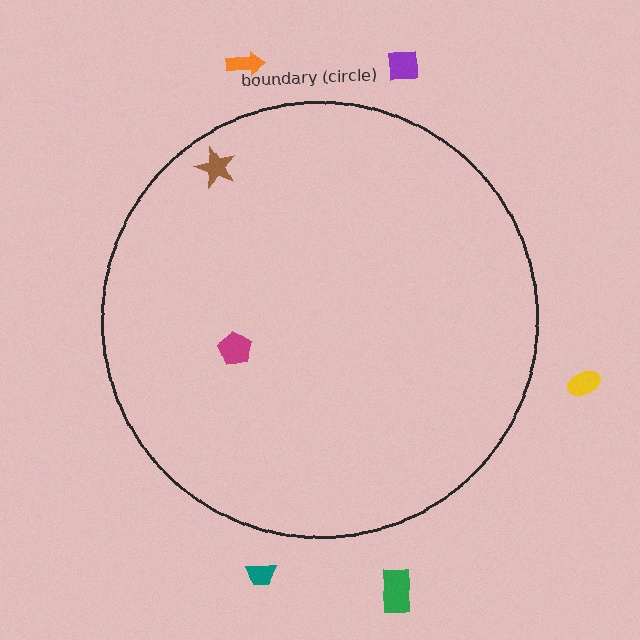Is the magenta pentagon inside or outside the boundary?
Inside.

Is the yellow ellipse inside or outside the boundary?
Outside.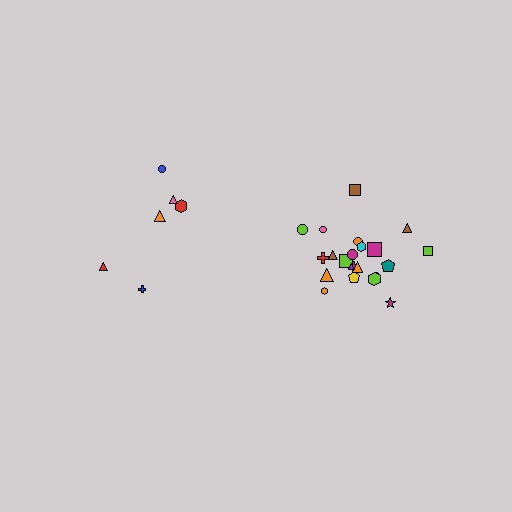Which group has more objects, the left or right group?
The right group.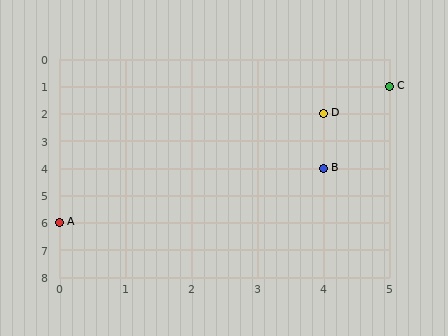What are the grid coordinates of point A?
Point A is at grid coordinates (0, 6).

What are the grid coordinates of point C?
Point C is at grid coordinates (5, 1).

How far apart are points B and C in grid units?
Points B and C are 1 column and 3 rows apart (about 3.2 grid units diagonally).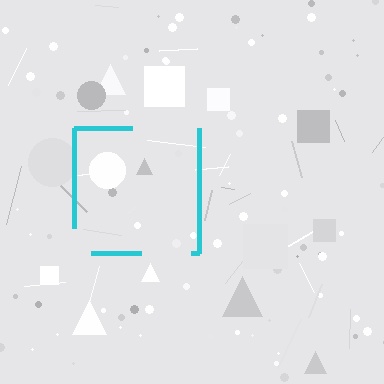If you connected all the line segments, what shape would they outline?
They would outline a square.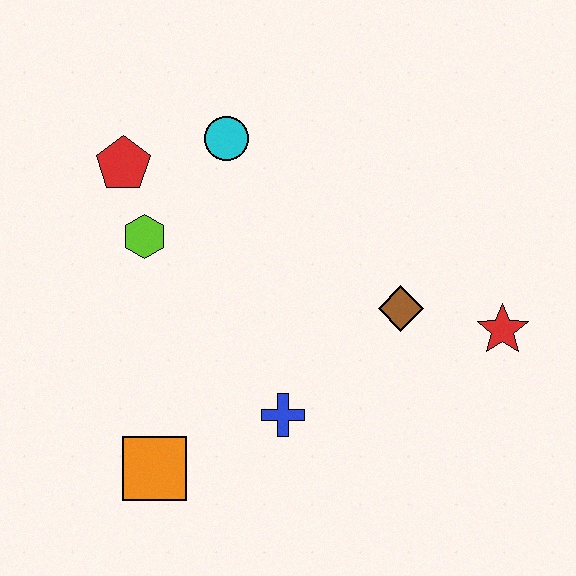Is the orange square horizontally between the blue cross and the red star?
No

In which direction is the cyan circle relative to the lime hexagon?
The cyan circle is above the lime hexagon.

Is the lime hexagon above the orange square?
Yes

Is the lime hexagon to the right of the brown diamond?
No